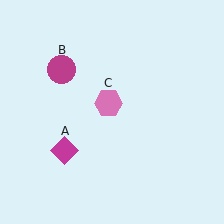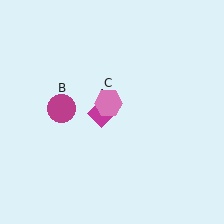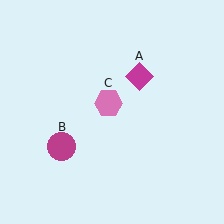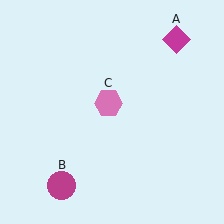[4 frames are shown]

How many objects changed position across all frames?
2 objects changed position: magenta diamond (object A), magenta circle (object B).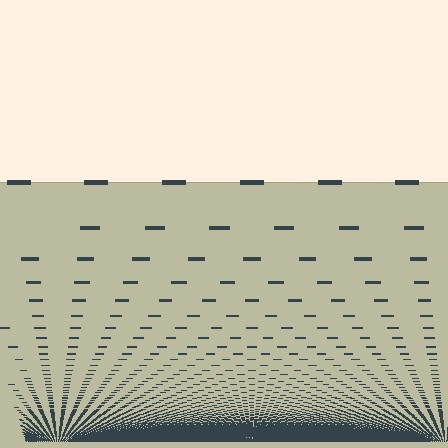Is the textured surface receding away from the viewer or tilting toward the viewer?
The surface appears to tilt toward the viewer. Texture elements get larger and sparser toward the top.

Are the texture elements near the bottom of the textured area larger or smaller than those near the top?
Smaller. The gradient is inverted — elements near the bottom are smaller and denser.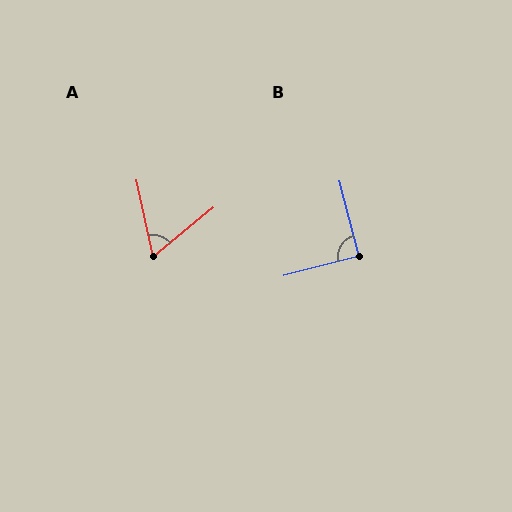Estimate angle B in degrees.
Approximately 90 degrees.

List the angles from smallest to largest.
A (63°), B (90°).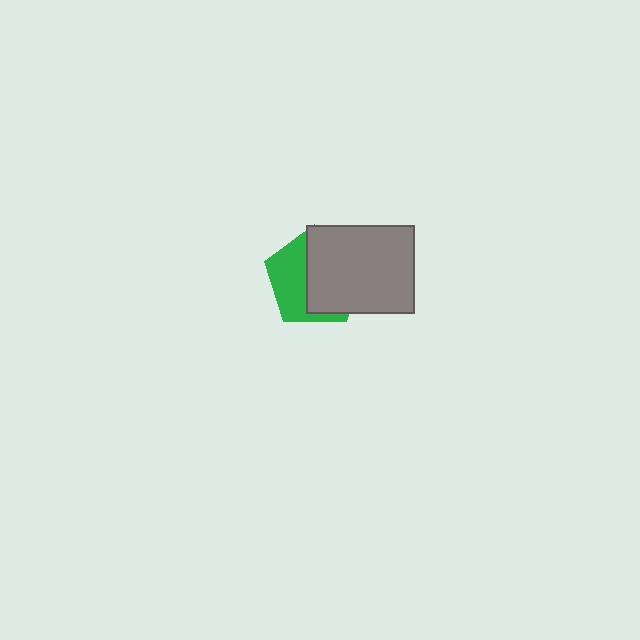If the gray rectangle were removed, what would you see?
You would see the complete green pentagon.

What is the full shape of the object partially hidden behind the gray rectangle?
The partially hidden object is a green pentagon.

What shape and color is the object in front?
The object in front is a gray rectangle.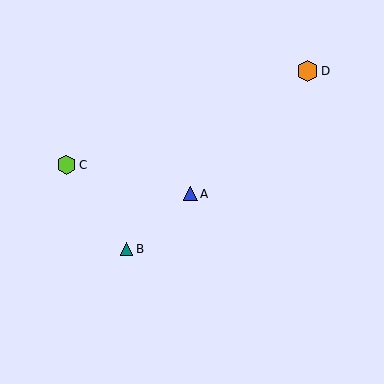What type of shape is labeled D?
Shape D is an orange hexagon.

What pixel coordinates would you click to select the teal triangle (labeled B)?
Click at (126, 249) to select the teal triangle B.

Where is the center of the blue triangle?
The center of the blue triangle is at (190, 194).